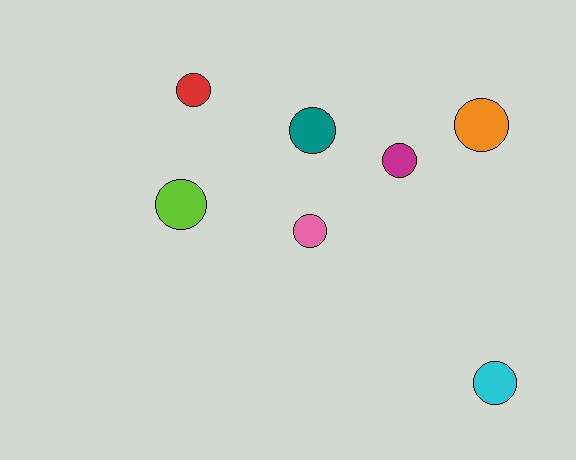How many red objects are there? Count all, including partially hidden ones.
There is 1 red object.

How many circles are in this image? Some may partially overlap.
There are 7 circles.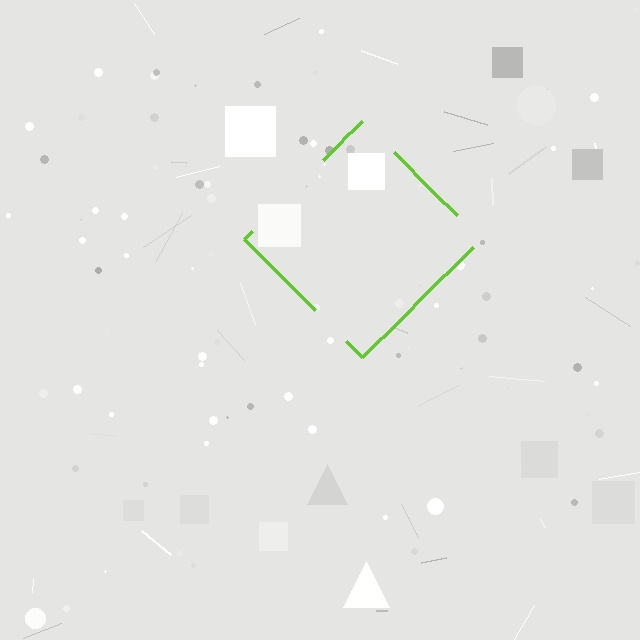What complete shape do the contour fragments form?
The contour fragments form a diamond.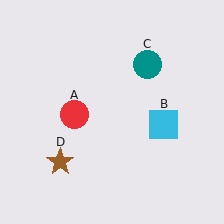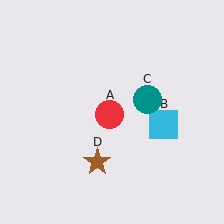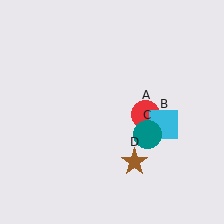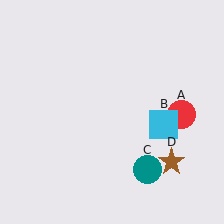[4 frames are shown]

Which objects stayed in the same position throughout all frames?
Cyan square (object B) remained stationary.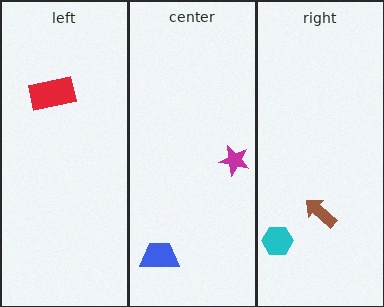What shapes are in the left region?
The red rectangle.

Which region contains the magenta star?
The center region.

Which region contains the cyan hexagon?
The right region.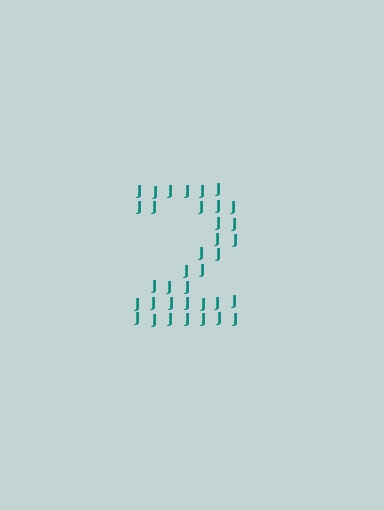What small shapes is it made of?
It is made of small letter J's.